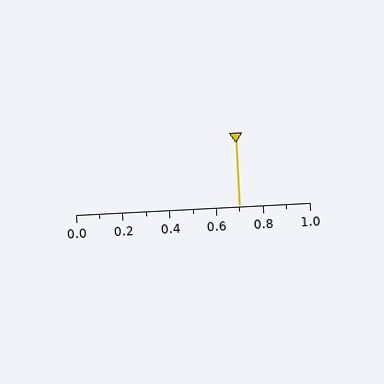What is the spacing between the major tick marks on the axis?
The major ticks are spaced 0.2 apart.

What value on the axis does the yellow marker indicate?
The marker indicates approximately 0.7.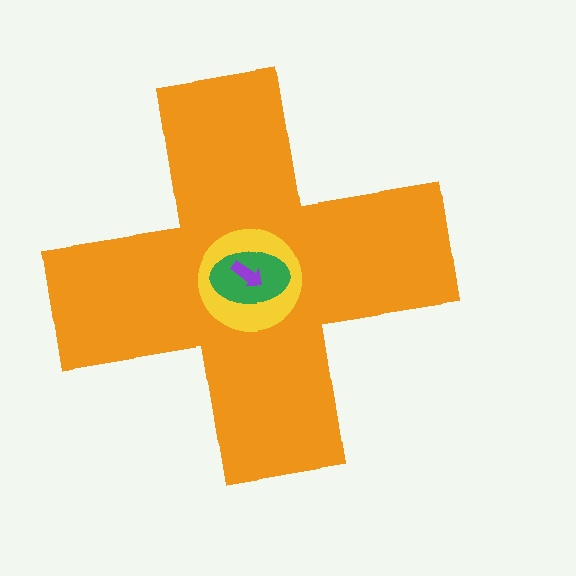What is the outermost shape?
The orange cross.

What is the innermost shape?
The purple arrow.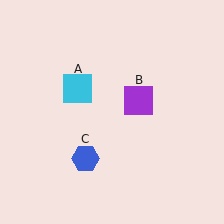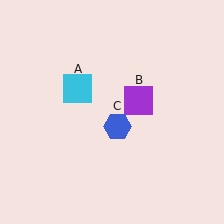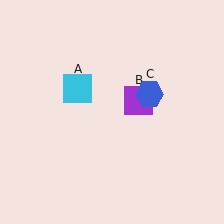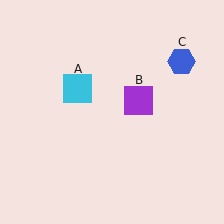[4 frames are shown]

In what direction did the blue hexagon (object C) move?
The blue hexagon (object C) moved up and to the right.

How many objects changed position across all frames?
1 object changed position: blue hexagon (object C).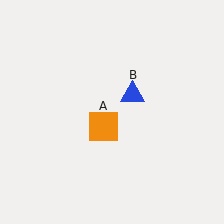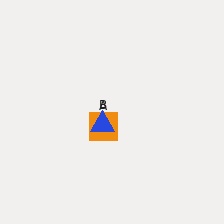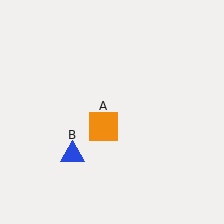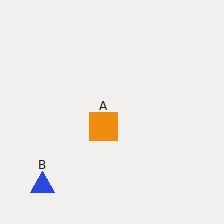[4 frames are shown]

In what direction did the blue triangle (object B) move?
The blue triangle (object B) moved down and to the left.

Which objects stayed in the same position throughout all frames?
Orange square (object A) remained stationary.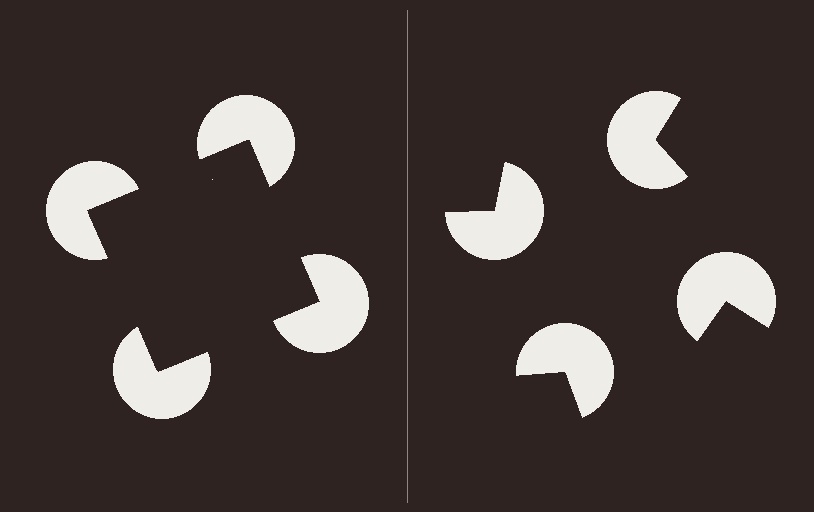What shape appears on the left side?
An illusory square.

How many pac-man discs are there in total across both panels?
8 — 4 on each side.